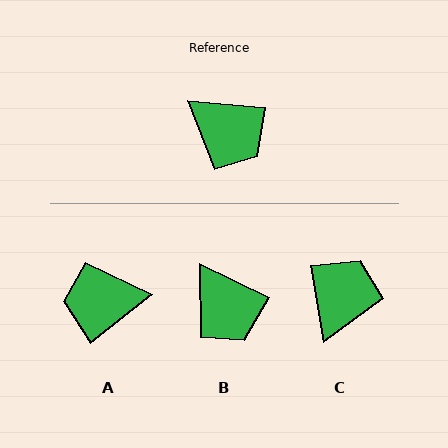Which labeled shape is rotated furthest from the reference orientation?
A, about 137 degrees away.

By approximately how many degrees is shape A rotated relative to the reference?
Approximately 137 degrees clockwise.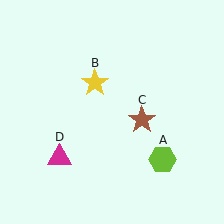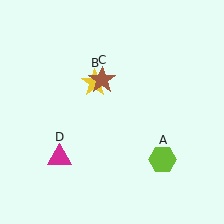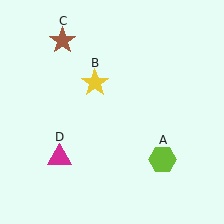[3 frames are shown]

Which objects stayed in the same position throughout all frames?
Lime hexagon (object A) and yellow star (object B) and magenta triangle (object D) remained stationary.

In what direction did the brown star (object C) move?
The brown star (object C) moved up and to the left.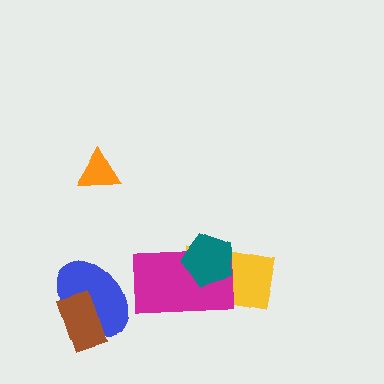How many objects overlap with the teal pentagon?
2 objects overlap with the teal pentagon.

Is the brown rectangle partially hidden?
No, no other shape covers it.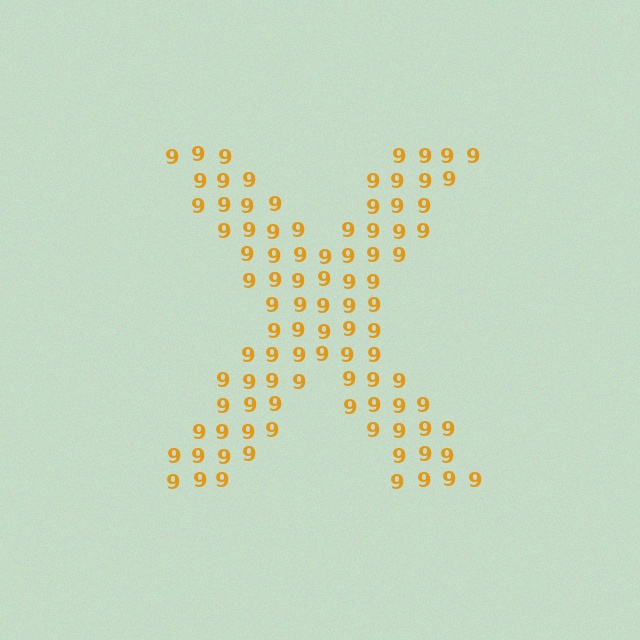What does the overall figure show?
The overall figure shows the letter X.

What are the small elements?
The small elements are digit 9's.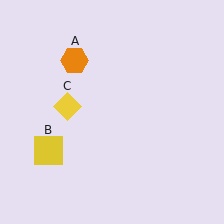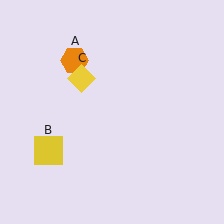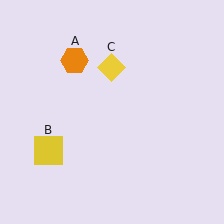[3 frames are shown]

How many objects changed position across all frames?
1 object changed position: yellow diamond (object C).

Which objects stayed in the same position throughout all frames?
Orange hexagon (object A) and yellow square (object B) remained stationary.